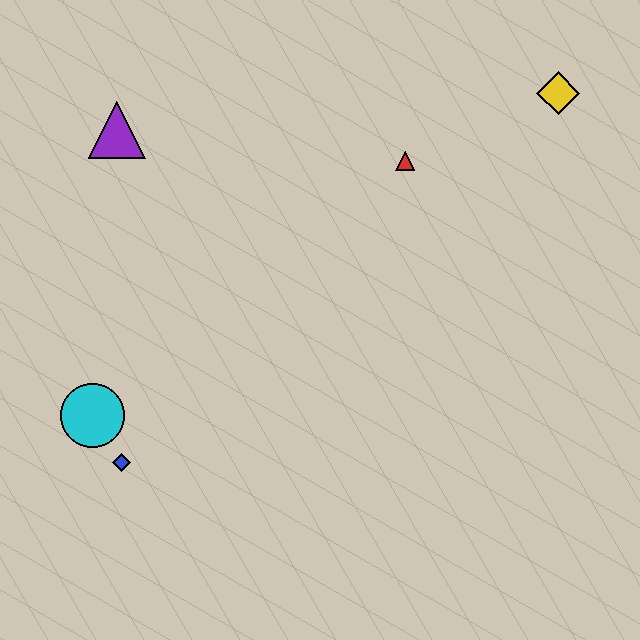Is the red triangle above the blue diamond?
Yes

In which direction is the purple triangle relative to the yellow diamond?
The purple triangle is to the left of the yellow diamond.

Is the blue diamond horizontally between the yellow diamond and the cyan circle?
Yes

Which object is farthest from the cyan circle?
The yellow diamond is farthest from the cyan circle.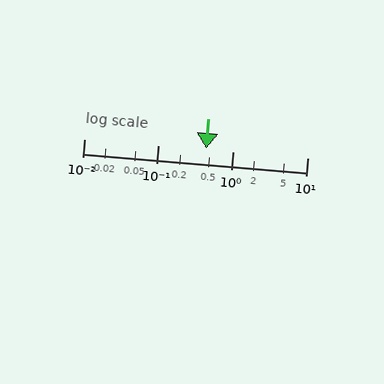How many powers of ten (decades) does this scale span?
The scale spans 3 decades, from 0.01 to 10.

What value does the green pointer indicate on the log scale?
The pointer indicates approximately 0.44.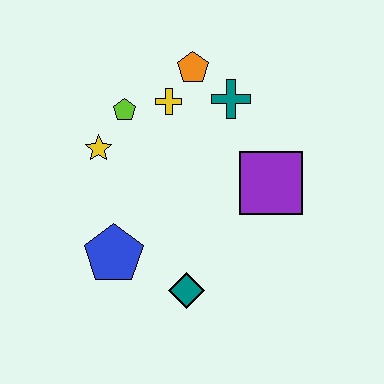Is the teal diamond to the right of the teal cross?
No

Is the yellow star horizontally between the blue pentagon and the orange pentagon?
No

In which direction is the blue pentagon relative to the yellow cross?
The blue pentagon is below the yellow cross.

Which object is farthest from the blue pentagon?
The orange pentagon is farthest from the blue pentagon.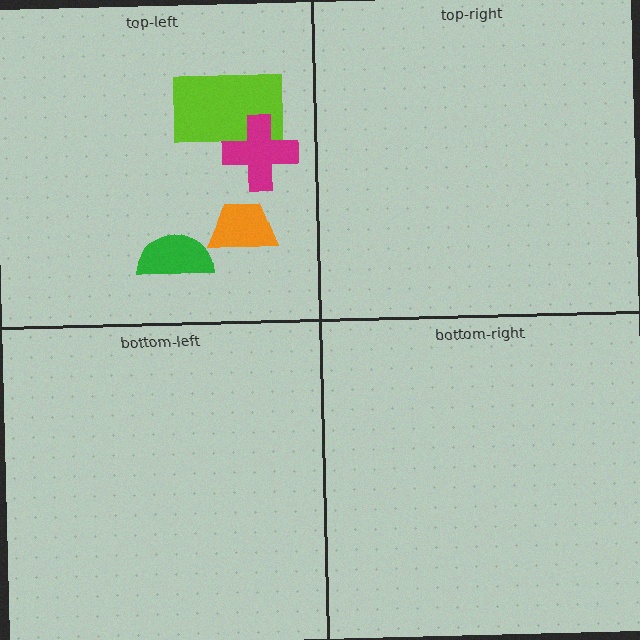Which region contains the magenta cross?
The top-left region.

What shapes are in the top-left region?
The orange trapezoid, the lime rectangle, the magenta cross, the green semicircle.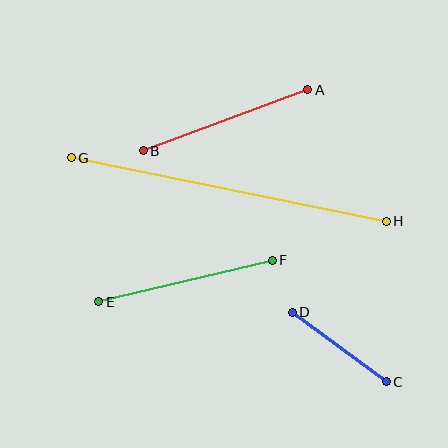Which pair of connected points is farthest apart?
Points G and H are farthest apart.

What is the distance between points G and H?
The distance is approximately 321 pixels.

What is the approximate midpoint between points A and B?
The midpoint is at approximately (226, 120) pixels.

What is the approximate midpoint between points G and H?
The midpoint is at approximately (229, 189) pixels.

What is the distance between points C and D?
The distance is approximately 116 pixels.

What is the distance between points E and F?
The distance is approximately 179 pixels.